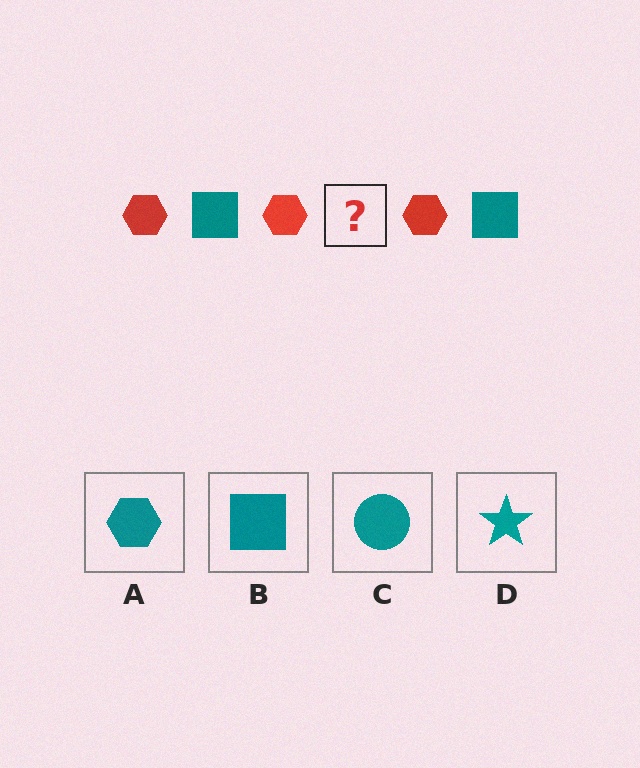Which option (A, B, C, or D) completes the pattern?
B.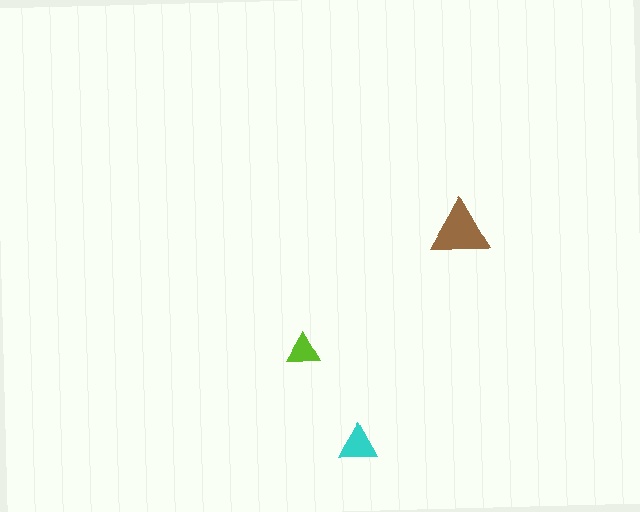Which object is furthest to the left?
The lime triangle is leftmost.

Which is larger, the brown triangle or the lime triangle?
The brown one.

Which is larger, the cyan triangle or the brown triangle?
The brown one.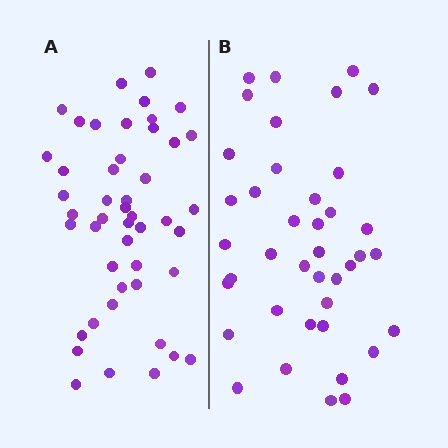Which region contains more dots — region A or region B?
Region A (the left region) has more dots.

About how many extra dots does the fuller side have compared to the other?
Region A has roughly 8 or so more dots than region B.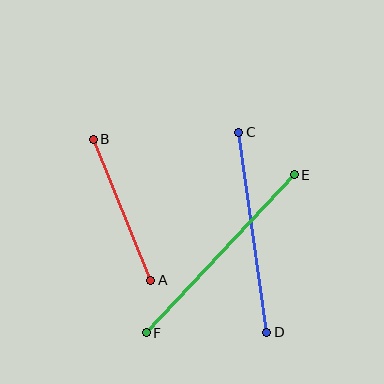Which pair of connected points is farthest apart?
Points E and F are farthest apart.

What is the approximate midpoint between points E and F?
The midpoint is at approximately (220, 254) pixels.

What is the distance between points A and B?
The distance is approximately 152 pixels.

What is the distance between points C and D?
The distance is approximately 202 pixels.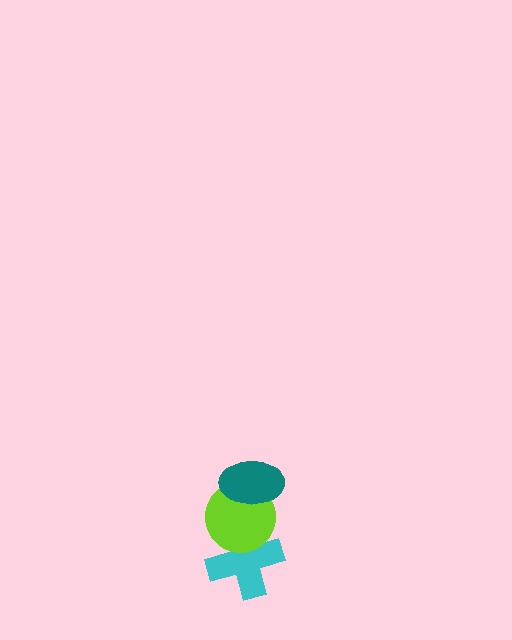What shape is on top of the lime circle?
The teal ellipse is on top of the lime circle.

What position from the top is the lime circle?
The lime circle is 2nd from the top.